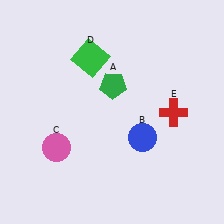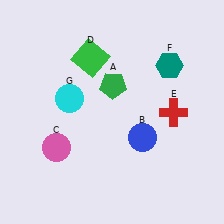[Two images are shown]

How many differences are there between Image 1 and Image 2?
There are 2 differences between the two images.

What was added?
A teal hexagon (F), a cyan circle (G) were added in Image 2.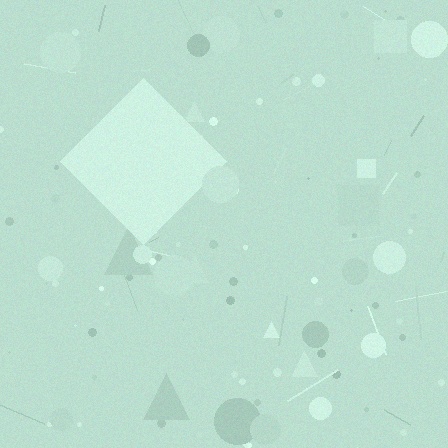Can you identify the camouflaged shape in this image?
The camouflaged shape is a diamond.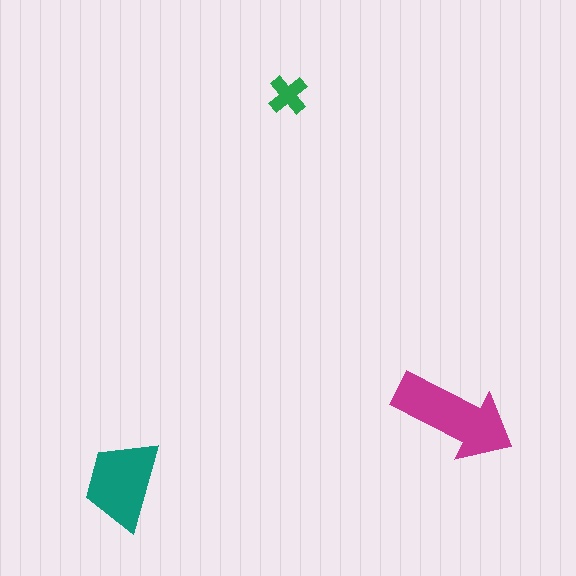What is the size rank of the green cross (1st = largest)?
3rd.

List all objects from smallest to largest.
The green cross, the teal trapezoid, the magenta arrow.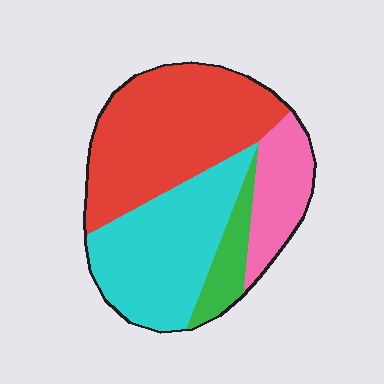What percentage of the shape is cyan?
Cyan takes up between a third and a half of the shape.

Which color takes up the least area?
Green, at roughly 10%.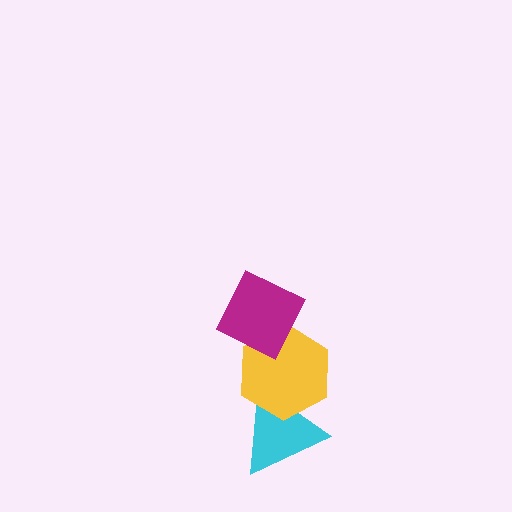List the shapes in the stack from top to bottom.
From top to bottom: the magenta diamond, the yellow hexagon, the cyan triangle.